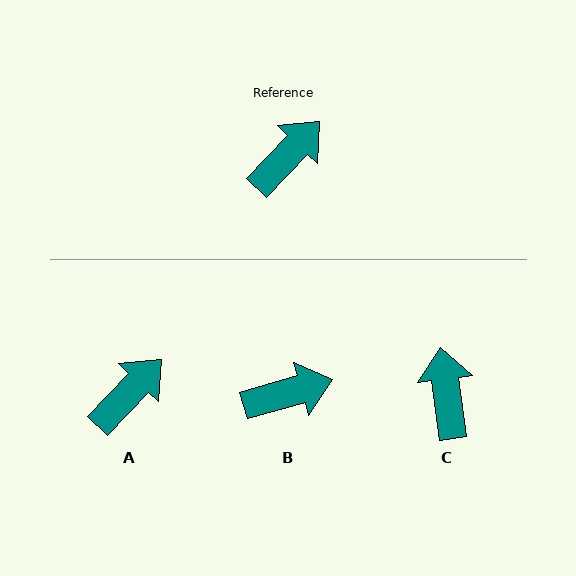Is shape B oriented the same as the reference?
No, it is off by about 30 degrees.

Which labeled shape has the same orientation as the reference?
A.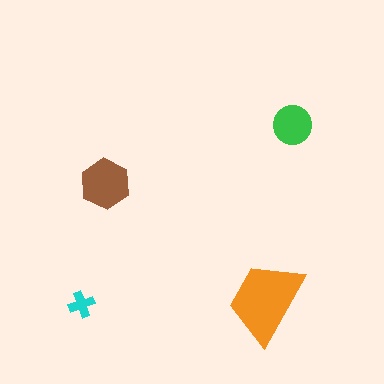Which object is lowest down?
The cyan cross is bottommost.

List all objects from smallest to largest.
The cyan cross, the green circle, the brown hexagon, the orange trapezoid.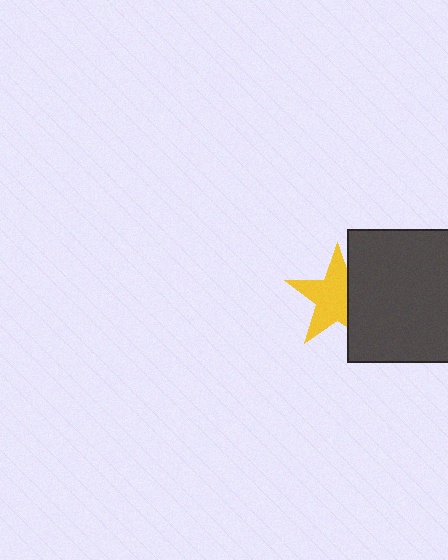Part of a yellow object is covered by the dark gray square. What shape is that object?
It is a star.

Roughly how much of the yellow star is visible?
Most of it is visible (roughly 68%).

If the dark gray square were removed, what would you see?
You would see the complete yellow star.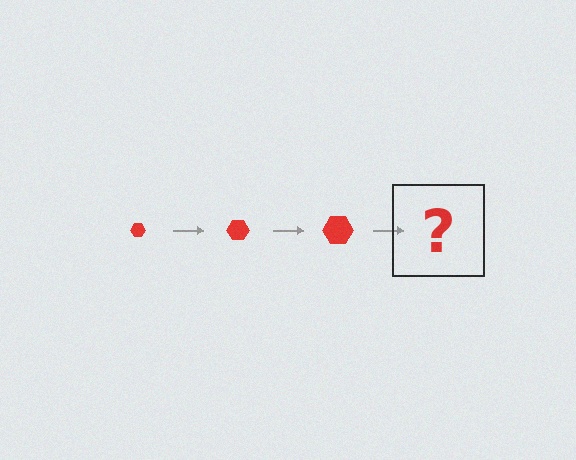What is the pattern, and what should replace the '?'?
The pattern is that the hexagon gets progressively larger each step. The '?' should be a red hexagon, larger than the previous one.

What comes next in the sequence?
The next element should be a red hexagon, larger than the previous one.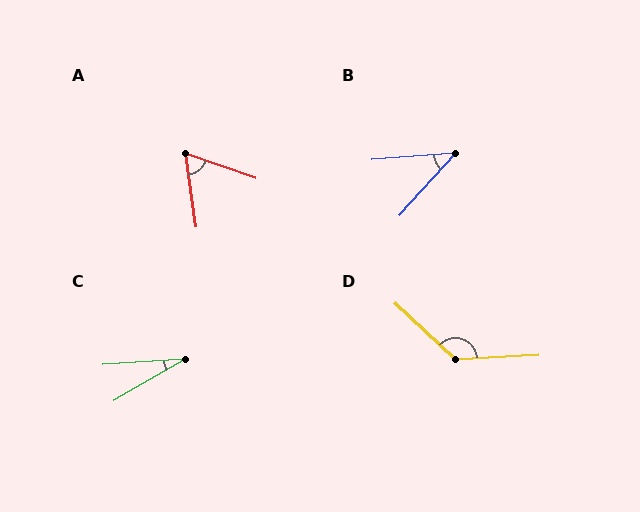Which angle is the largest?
D, at approximately 134 degrees.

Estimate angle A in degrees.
Approximately 63 degrees.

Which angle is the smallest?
C, at approximately 26 degrees.